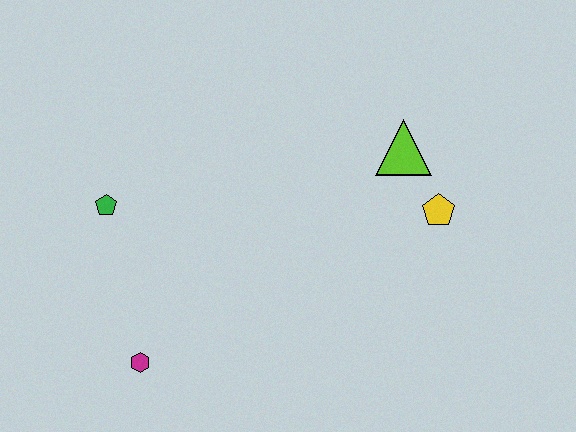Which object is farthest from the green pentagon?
The yellow pentagon is farthest from the green pentagon.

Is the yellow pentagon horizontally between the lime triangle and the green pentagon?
No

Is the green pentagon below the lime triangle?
Yes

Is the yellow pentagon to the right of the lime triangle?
Yes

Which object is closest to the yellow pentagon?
The lime triangle is closest to the yellow pentagon.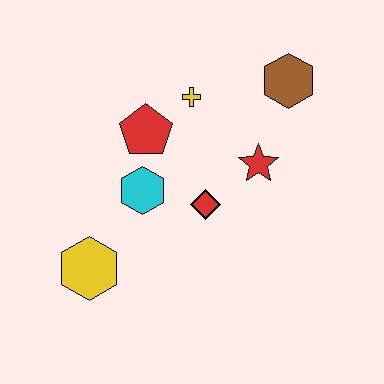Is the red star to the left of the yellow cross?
No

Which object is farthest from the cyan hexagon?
The brown hexagon is farthest from the cyan hexagon.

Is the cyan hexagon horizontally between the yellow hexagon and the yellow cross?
Yes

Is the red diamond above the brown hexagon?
No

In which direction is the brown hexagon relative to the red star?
The brown hexagon is above the red star.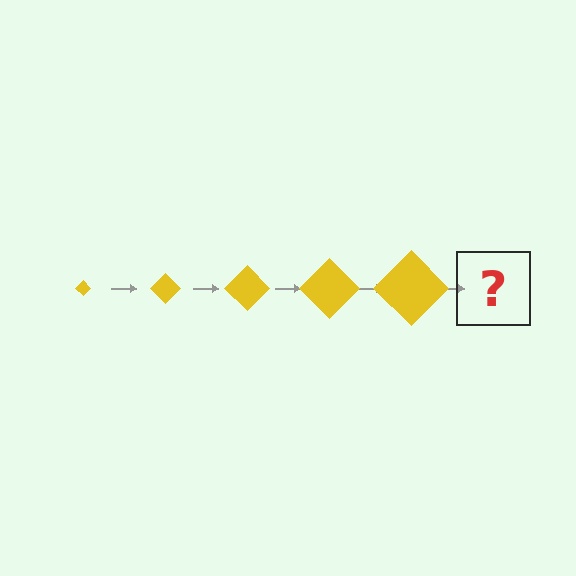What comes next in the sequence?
The next element should be a yellow diamond, larger than the previous one.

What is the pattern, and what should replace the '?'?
The pattern is that the diamond gets progressively larger each step. The '?' should be a yellow diamond, larger than the previous one.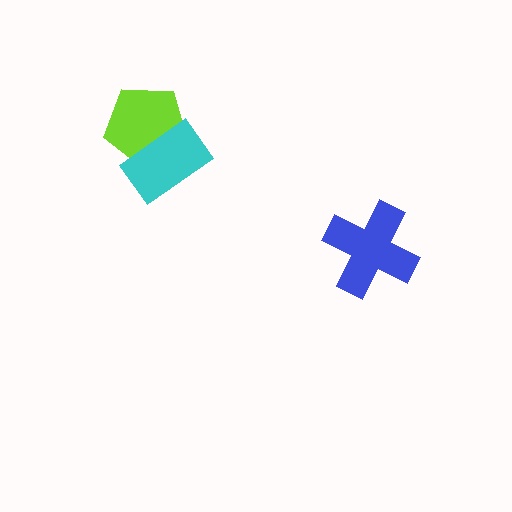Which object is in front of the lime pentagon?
The cyan rectangle is in front of the lime pentagon.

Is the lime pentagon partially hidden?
Yes, it is partially covered by another shape.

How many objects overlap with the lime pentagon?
1 object overlaps with the lime pentagon.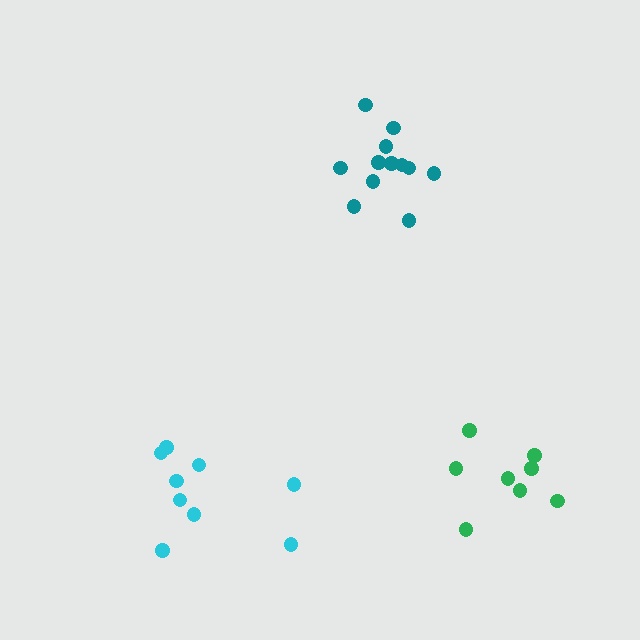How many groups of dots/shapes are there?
There are 3 groups.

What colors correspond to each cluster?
The clusters are colored: teal, green, cyan.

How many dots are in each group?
Group 1: 12 dots, Group 2: 8 dots, Group 3: 9 dots (29 total).